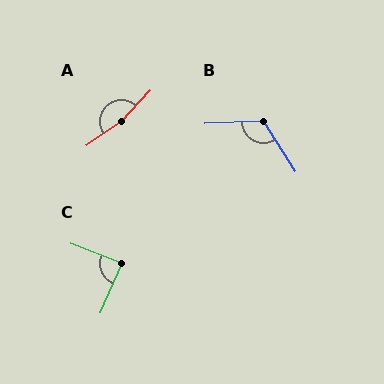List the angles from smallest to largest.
C (87°), B (120°), A (168°).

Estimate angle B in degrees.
Approximately 120 degrees.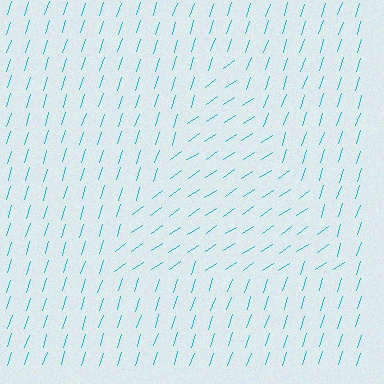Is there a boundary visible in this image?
Yes, there is a texture boundary formed by a change in line orientation.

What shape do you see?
I see a triangle.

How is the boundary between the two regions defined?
The boundary is defined purely by a change in line orientation (approximately 38 degrees difference). All lines are the same color and thickness.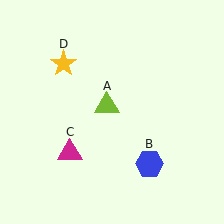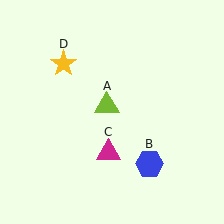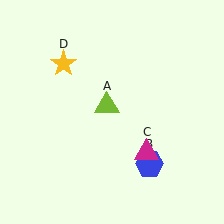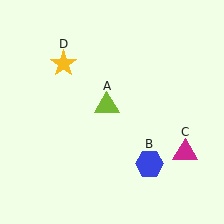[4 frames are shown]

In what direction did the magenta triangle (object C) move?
The magenta triangle (object C) moved right.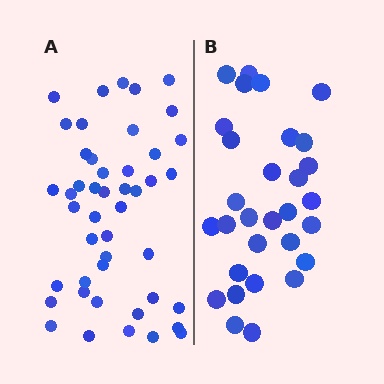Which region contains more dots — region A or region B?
Region A (the left region) has more dots.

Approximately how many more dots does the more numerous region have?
Region A has approximately 15 more dots than region B.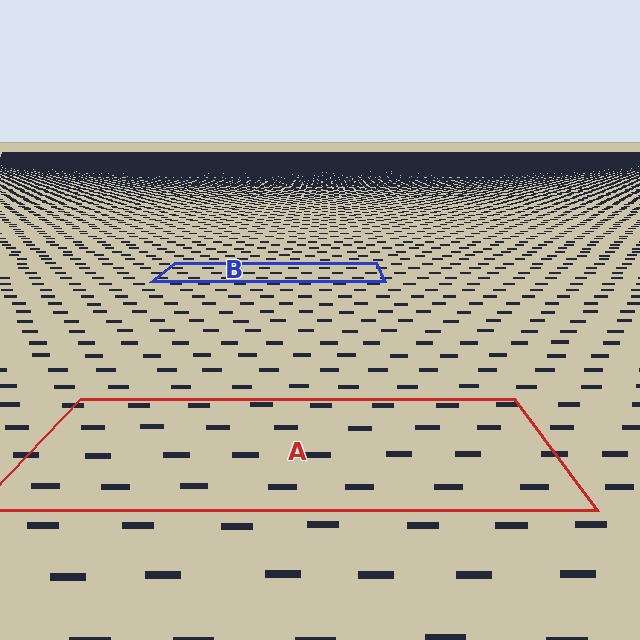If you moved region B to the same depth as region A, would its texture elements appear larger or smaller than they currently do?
They would appear larger. At a closer depth, the same texture elements are projected at a bigger on-screen size.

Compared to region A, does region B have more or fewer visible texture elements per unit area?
Region B has more texture elements per unit area — they are packed more densely because it is farther away.